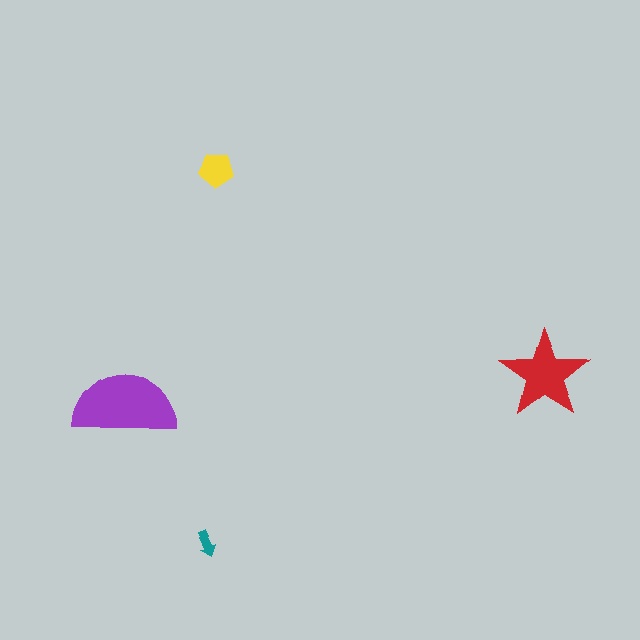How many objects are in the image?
There are 4 objects in the image.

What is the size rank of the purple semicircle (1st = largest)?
1st.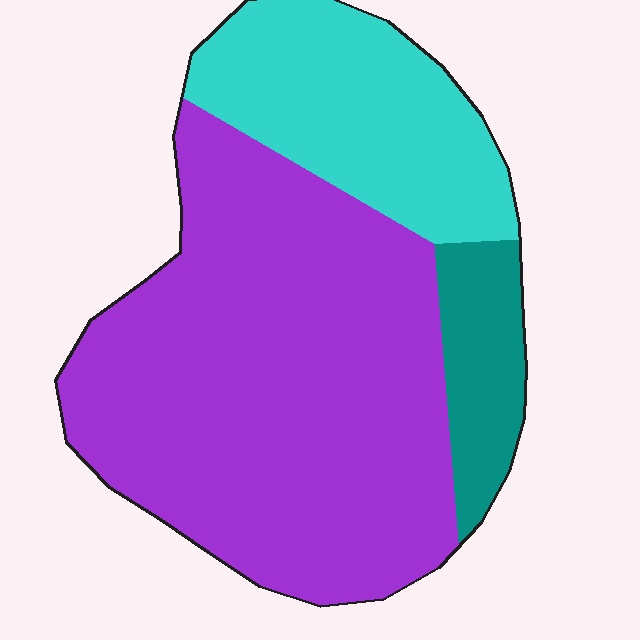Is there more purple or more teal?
Purple.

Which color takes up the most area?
Purple, at roughly 65%.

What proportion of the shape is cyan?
Cyan covers about 25% of the shape.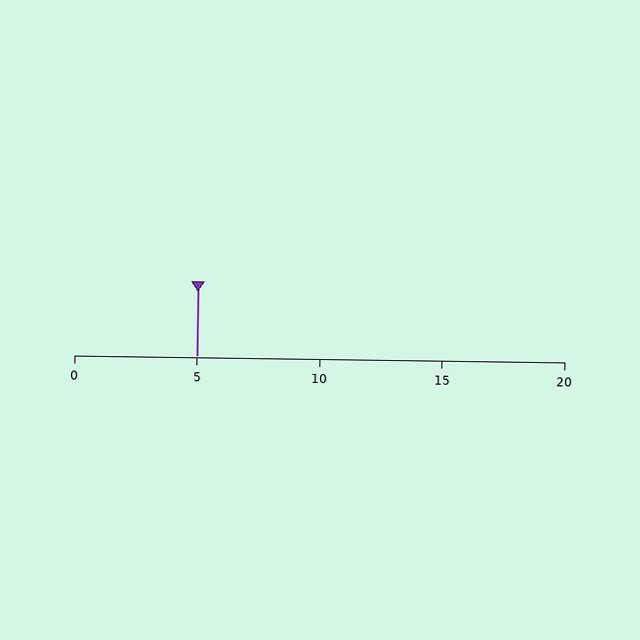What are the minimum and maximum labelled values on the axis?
The axis runs from 0 to 20.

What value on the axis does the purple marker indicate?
The marker indicates approximately 5.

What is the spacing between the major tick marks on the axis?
The major ticks are spaced 5 apart.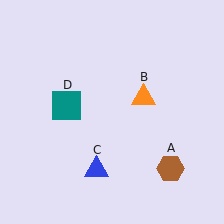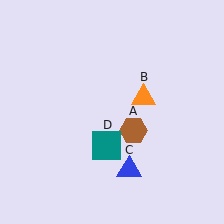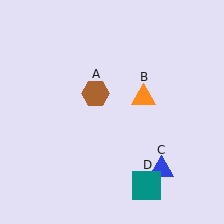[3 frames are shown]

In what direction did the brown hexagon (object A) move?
The brown hexagon (object A) moved up and to the left.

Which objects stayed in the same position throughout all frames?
Orange triangle (object B) remained stationary.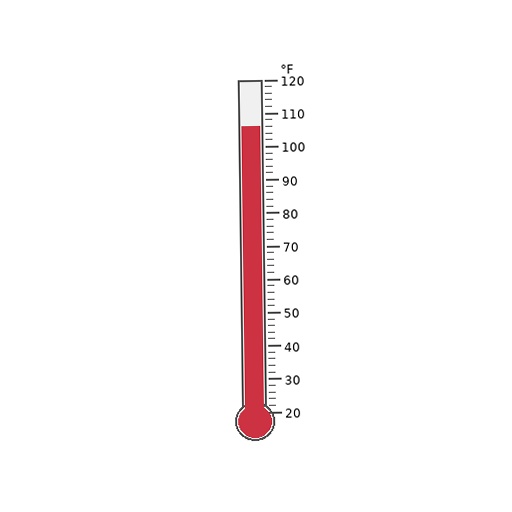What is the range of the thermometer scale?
The thermometer scale ranges from 20°F to 120°F.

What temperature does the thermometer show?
The thermometer shows approximately 106°F.